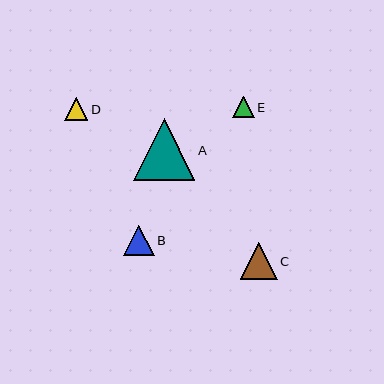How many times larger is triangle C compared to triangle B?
Triangle C is approximately 1.2 times the size of triangle B.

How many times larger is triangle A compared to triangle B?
Triangle A is approximately 2.0 times the size of triangle B.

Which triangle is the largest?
Triangle A is the largest with a size of approximately 61 pixels.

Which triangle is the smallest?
Triangle E is the smallest with a size of approximately 21 pixels.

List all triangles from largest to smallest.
From largest to smallest: A, C, B, D, E.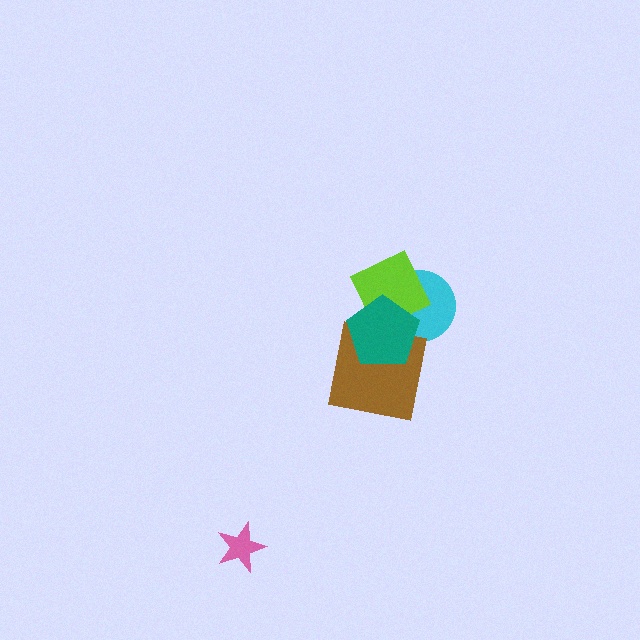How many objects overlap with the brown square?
1 object overlaps with the brown square.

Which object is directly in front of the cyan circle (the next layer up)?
The lime diamond is directly in front of the cyan circle.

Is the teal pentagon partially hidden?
No, no other shape covers it.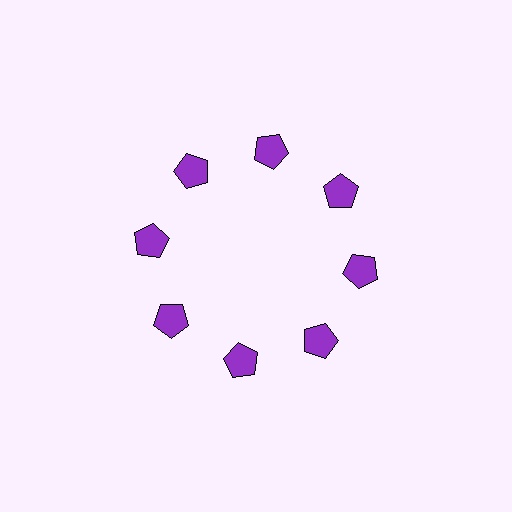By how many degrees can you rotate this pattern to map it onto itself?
The pattern maps onto itself every 45 degrees of rotation.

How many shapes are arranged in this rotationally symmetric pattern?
There are 8 shapes, arranged in 8 groups of 1.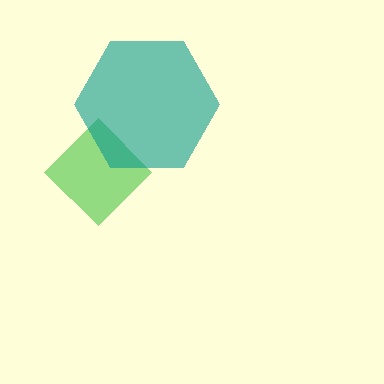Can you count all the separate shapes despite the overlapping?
Yes, there are 2 separate shapes.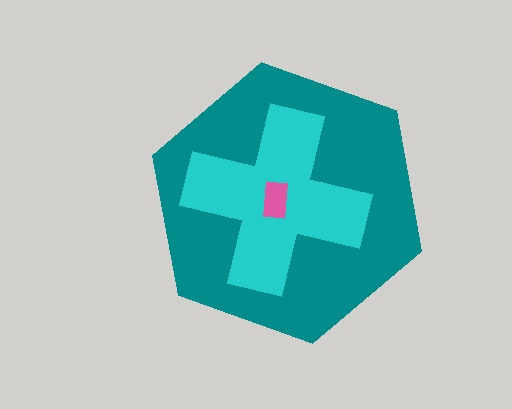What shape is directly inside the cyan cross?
The pink rectangle.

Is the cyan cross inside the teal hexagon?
Yes.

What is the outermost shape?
The teal hexagon.